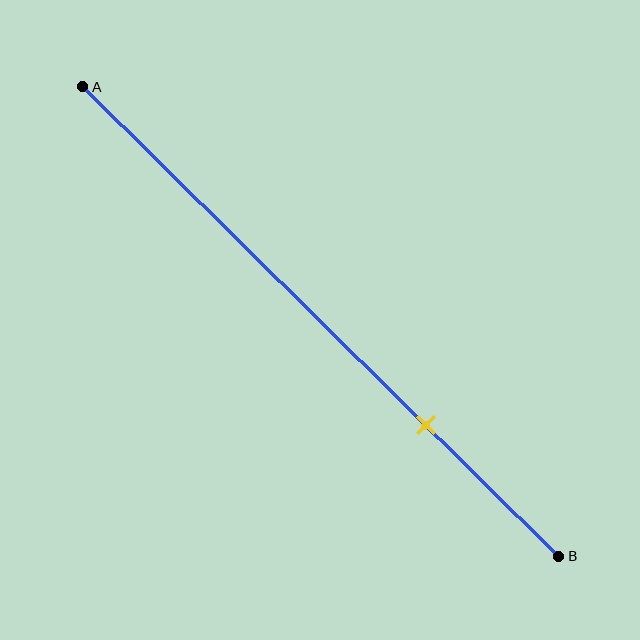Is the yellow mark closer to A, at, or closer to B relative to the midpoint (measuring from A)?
The yellow mark is closer to point B than the midpoint of segment AB.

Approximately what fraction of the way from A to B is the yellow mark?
The yellow mark is approximately 70% of the way from A to B.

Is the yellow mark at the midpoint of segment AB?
No, the mark is at about 70% from A, not at the 50% midpoint.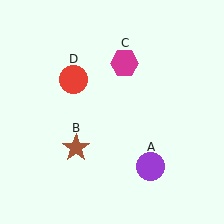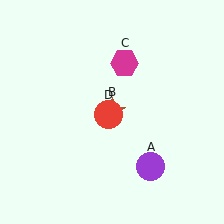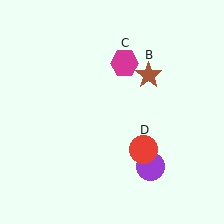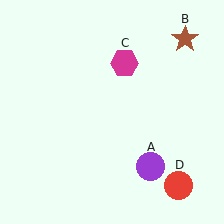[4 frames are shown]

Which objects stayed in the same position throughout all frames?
Purple circle (object A) and magenta hexagon (object C) remained stationary.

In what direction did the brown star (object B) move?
The brown star (object B) moved up and to the right.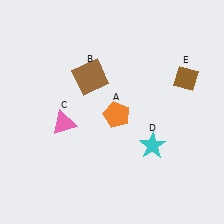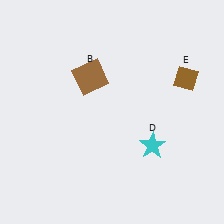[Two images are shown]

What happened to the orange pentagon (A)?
The orange pentagon (A) was removed in Image 2. It was in the bottom-right area of Image 1.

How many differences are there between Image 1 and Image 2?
There are 2 differences between the two images.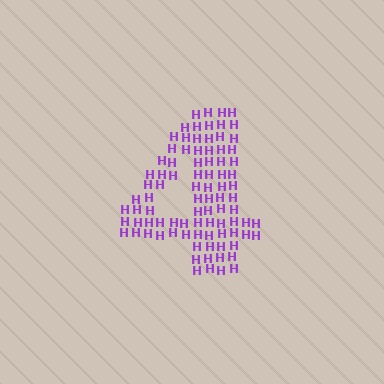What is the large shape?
The large shape is the digit 4.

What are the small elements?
The small elements are letter H's.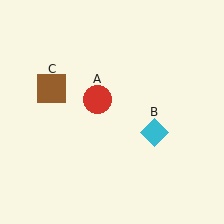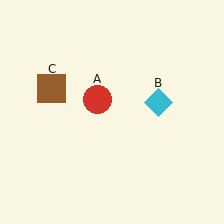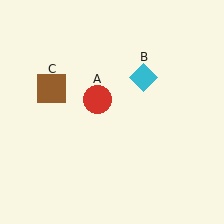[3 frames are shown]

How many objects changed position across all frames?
1 object changed position: cyan diamond (object B).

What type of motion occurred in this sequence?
The cyan diamond (object B) rotated counterclockwise around the center of the scene.